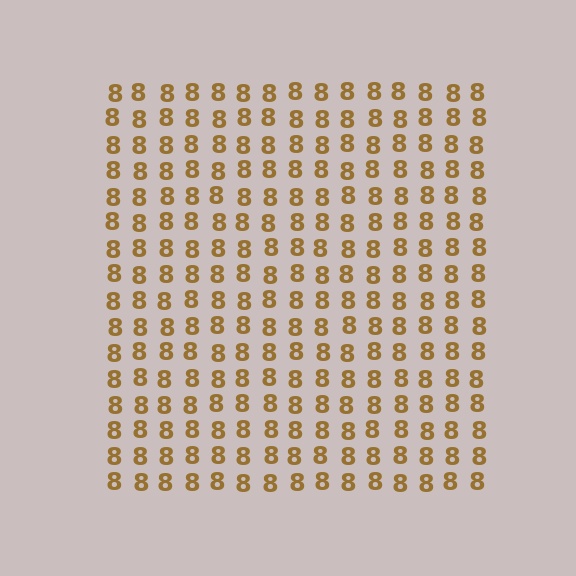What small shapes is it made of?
It is made of small digit 8's.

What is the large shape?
The large shape is a square.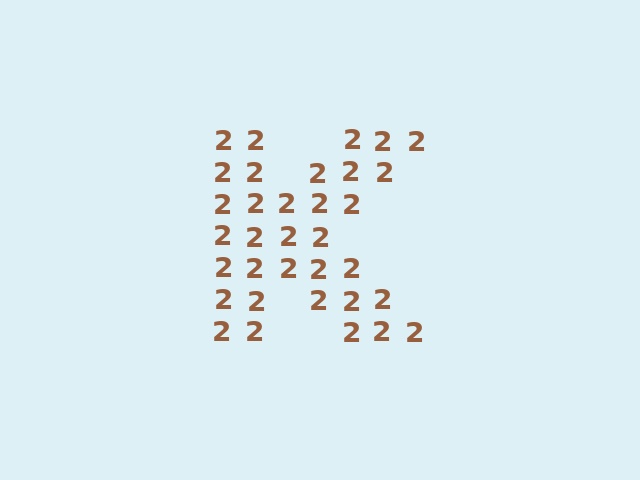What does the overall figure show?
The overall figure shows the letter K.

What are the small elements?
The small elements are digit 2's.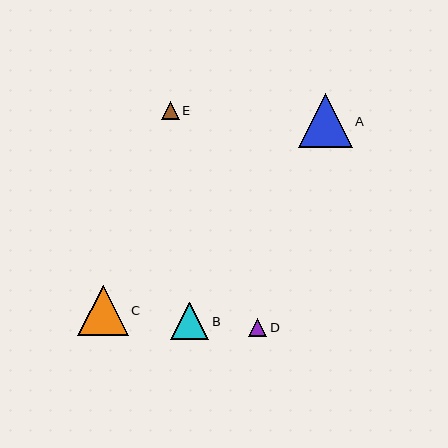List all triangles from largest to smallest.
From largest to smallest: A, C, B, D, E.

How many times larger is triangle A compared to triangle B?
Triangle A is approximately 1.4 times the size of triangle B.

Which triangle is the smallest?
Triangle E is the smallest with a size of approximately 18 pixels.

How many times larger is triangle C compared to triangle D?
Triangle C is approximately 2.7 times the size of triangle D.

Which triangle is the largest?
Triangle A is the largest with a size of approximately 54 pixels.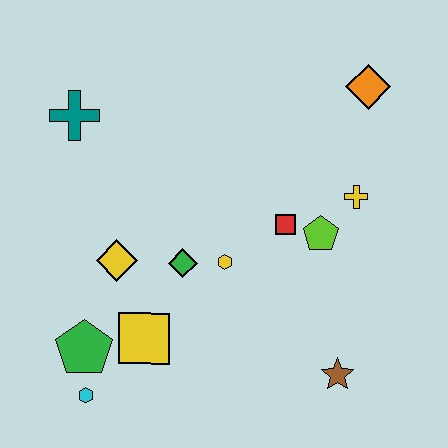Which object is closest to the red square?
The lime pentagon is closest to the red square.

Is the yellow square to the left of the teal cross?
No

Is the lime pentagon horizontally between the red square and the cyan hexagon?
No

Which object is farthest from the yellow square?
The orange diamond is farthest from the yellow square.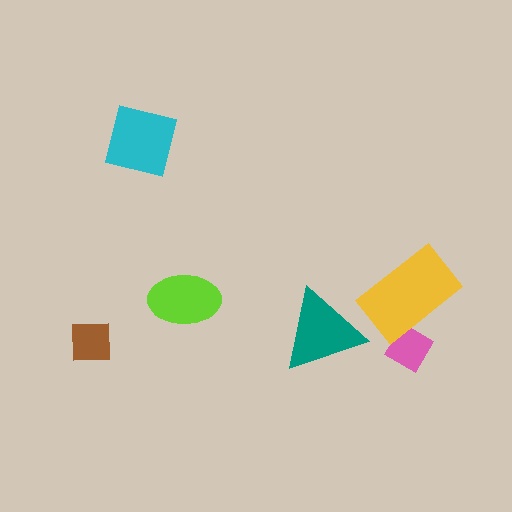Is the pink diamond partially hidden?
Yes, it is partially covered by another shape.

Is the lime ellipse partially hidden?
No, no other shape covers it.